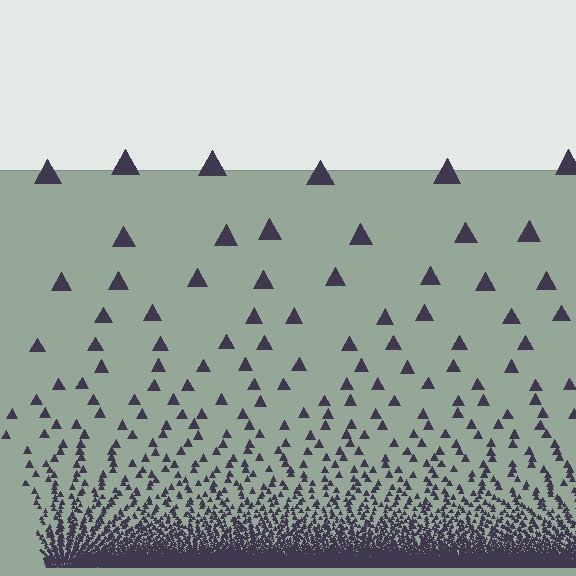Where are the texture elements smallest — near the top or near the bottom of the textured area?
Near the bottom.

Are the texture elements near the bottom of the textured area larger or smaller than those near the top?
Smaller. The gradient is inverted — elements near the bottom are smaller and denser.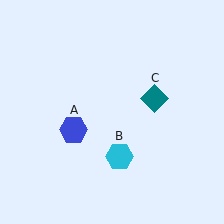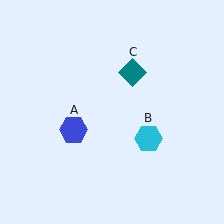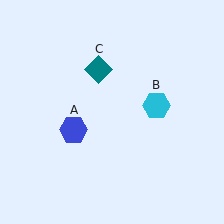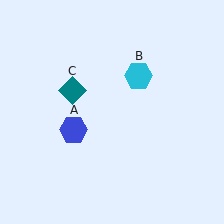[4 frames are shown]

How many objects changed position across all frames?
2 objects changed position: cyan hexagon (object B), teal diamond (object C).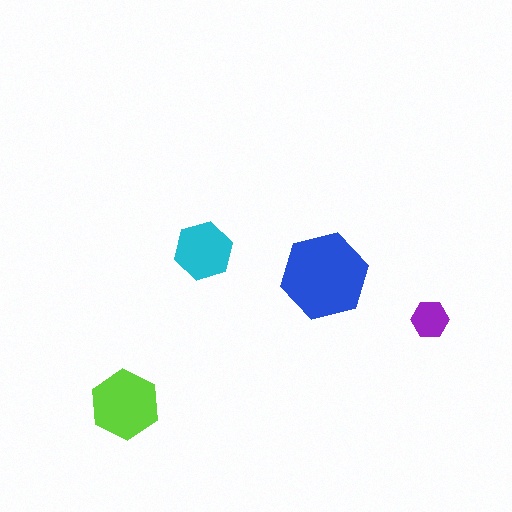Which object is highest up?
The cyan hexagon is topmost.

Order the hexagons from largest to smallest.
the blue one, the lime one, the cyan one, the purple one.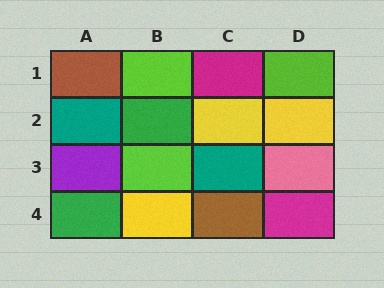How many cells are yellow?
3 cells are yellow.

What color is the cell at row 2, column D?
Yellow.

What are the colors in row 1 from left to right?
Brown, lime, magenta, lime.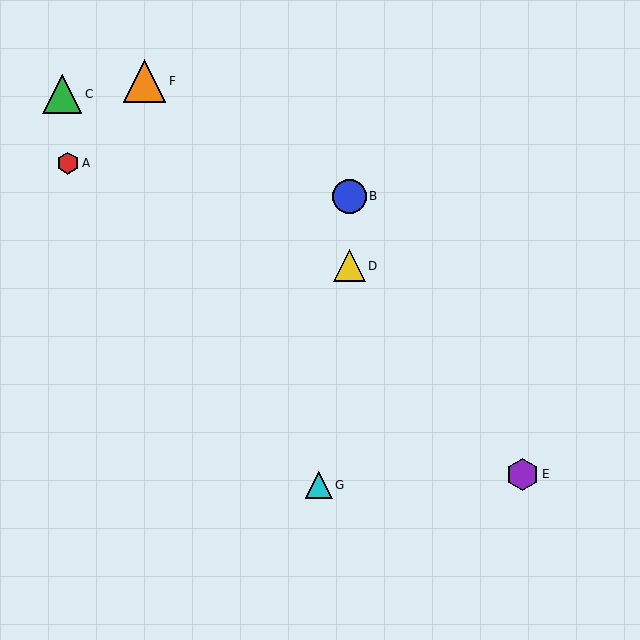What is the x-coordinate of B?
Object B is at x≈349.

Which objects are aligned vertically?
Objects B, D are aligned vertically.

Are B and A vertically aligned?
No, B is at x≈349 and A is at x≈68.